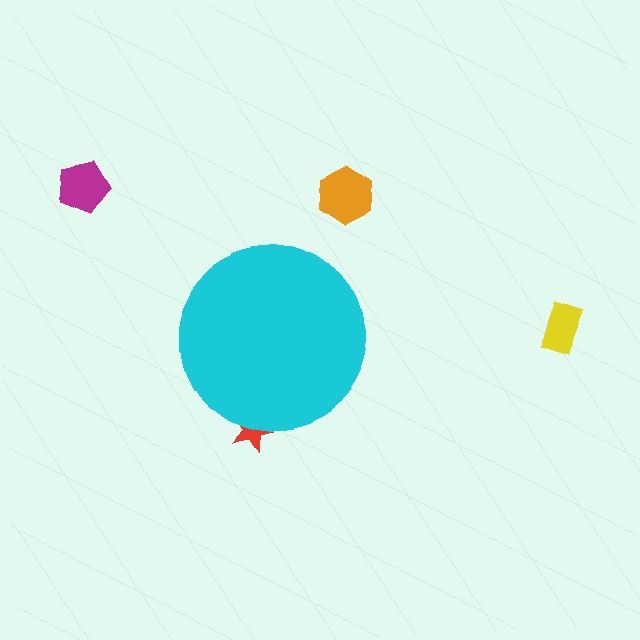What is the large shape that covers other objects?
A cyan circle.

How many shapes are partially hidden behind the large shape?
1 shape is partially hidden.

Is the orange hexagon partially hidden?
No, the orange hexagon is fully visible.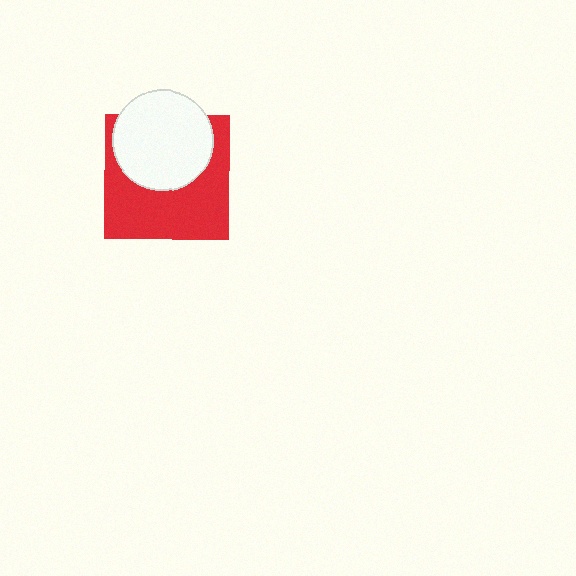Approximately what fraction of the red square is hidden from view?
Roughly 43% of the red square is hidden behind the white circle.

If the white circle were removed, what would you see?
You would see the complete red square.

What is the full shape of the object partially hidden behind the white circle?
The partially hidden object is a red square.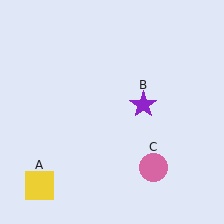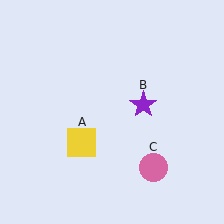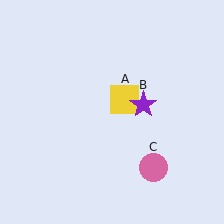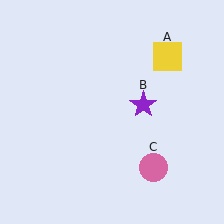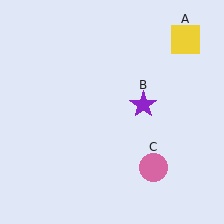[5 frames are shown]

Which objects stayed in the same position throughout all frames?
Purple star (object B) and pink circle (object C) remained stationary.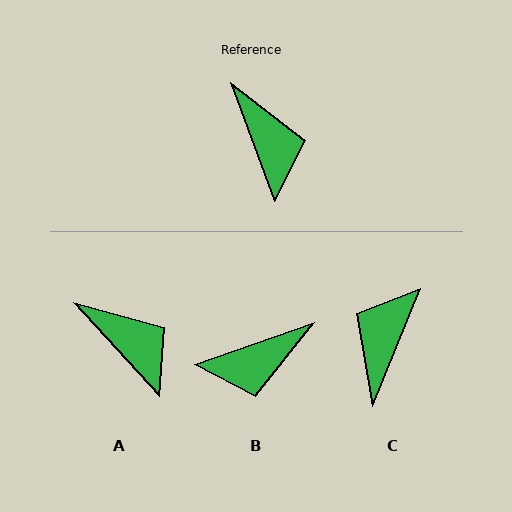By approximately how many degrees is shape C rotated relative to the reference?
Approximately 138 degrees counter-clockwise.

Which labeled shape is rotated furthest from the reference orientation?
C, about 138 degrees away.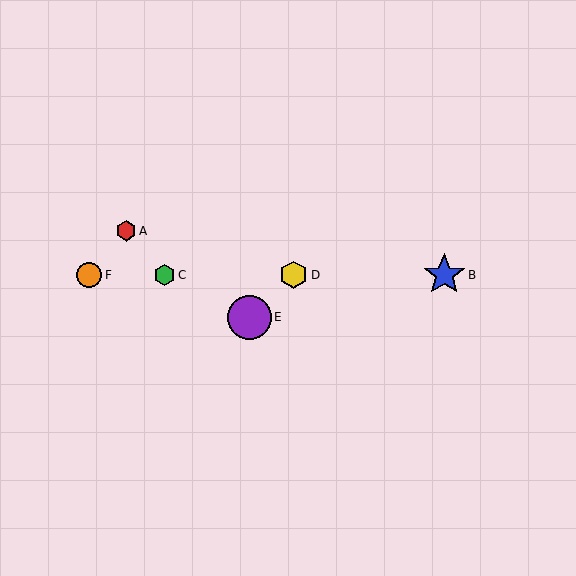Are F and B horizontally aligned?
Yes, both are at y≈275.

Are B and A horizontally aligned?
No, B is at y≈275 and A is at y≈231.